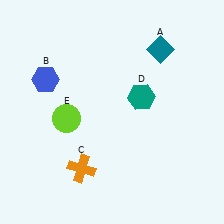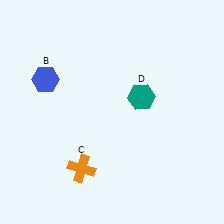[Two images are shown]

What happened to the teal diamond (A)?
The teal diamond (A) was removed in Image 2. It was in the top-right area of Image 1.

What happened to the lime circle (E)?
The lime circle (E) was removed in Image 2. It was in the bottom-left area of Image 1.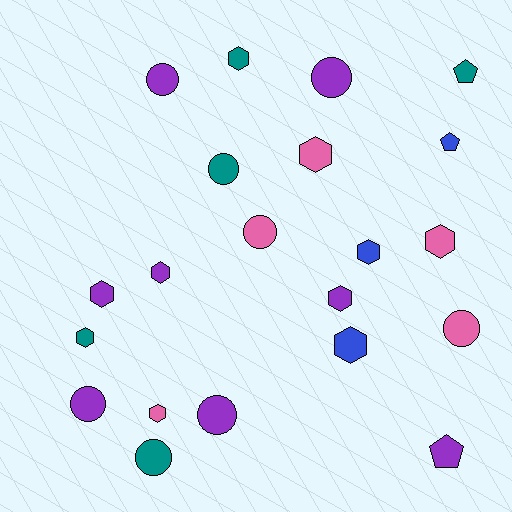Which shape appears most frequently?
Hexagon, with 10 objects.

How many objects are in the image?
There are 21 objects.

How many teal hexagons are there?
There are 2 teal hexagons.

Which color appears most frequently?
Purple, with 8 objects.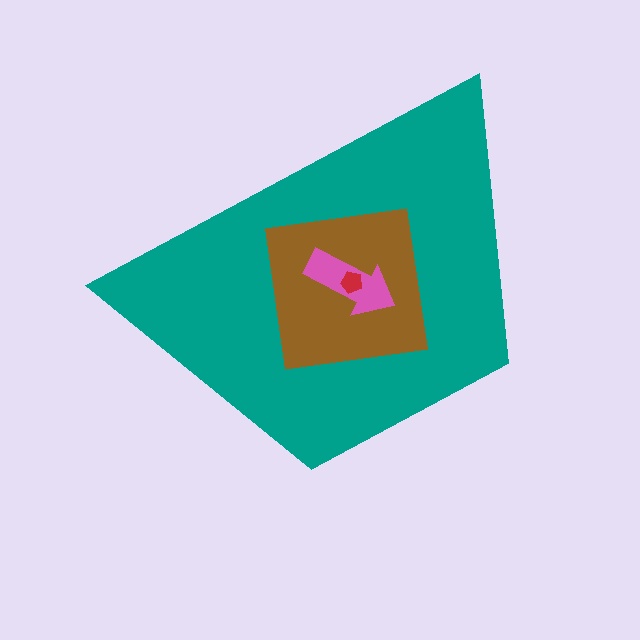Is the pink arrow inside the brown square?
Yes.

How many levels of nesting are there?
4.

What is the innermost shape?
The red pentagon.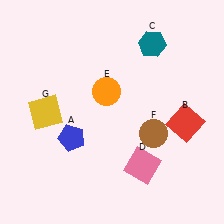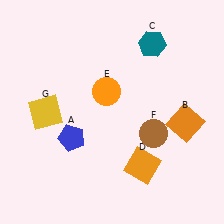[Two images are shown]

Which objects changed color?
B changed from red to orange. D changed from pink to orange.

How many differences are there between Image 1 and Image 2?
There are 2 differences between the two images.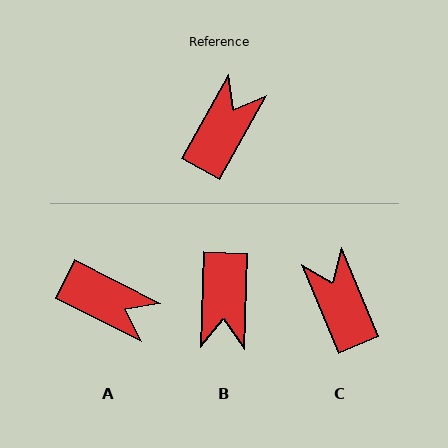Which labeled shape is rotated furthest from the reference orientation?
B, about 153 degrees away.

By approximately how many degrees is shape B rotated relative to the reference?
Approximately 153 degrees clockwise.